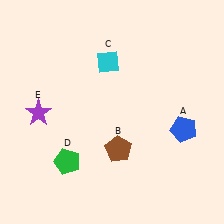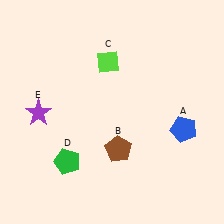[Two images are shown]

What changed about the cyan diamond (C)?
In Image 1, C is cyan. In Image 2, it changed to lime.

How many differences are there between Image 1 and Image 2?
There is 1 difference between the two images.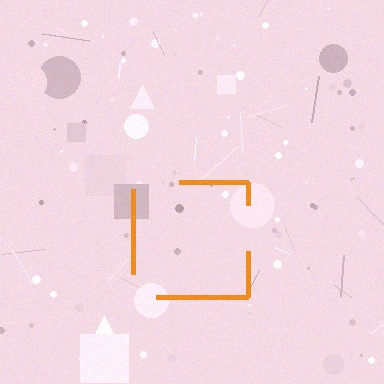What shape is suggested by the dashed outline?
The dashed outline suggests a square.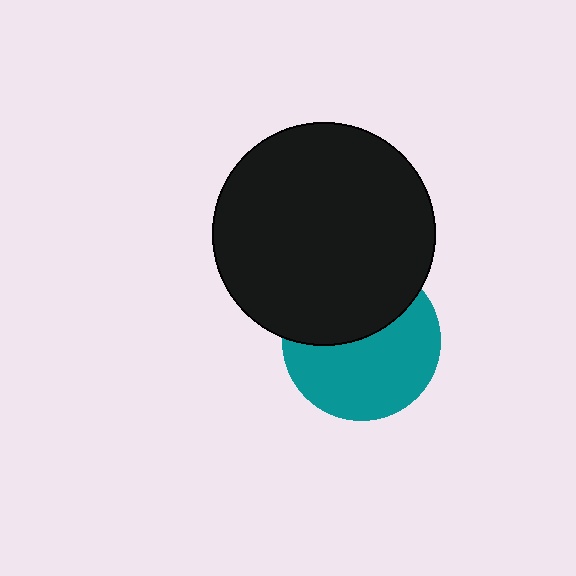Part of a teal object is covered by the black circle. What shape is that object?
It is a circle.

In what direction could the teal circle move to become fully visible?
The teal circle could move down. That would shift it out from behind the black circle entirely.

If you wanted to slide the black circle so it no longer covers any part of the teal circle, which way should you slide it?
Slide it up — that is the most direct way to separate the two shapes.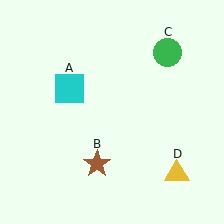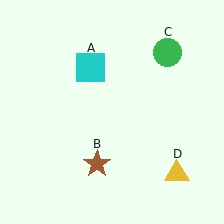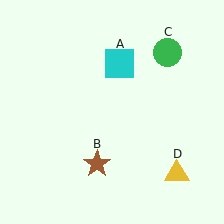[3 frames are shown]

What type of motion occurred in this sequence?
The cyan square (object A) rotated clockwise around the center of the scene.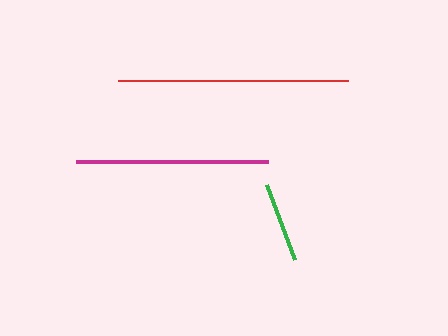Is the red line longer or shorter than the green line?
The red line is longer than the green line.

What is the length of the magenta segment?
The magenta segment is approximately 193 pixels long.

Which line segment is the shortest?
The green line is the shortest at approximately 80 pixels.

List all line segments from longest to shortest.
From longest to shortest: red, magenta, green.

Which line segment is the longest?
The red line is the longest at approximately 230 pixels.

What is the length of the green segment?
The green segment is approximately 80 pixels long.